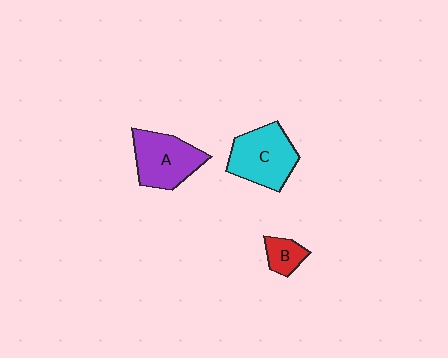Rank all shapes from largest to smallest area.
From largest to smallest: C (cyan), A (purple), B (red).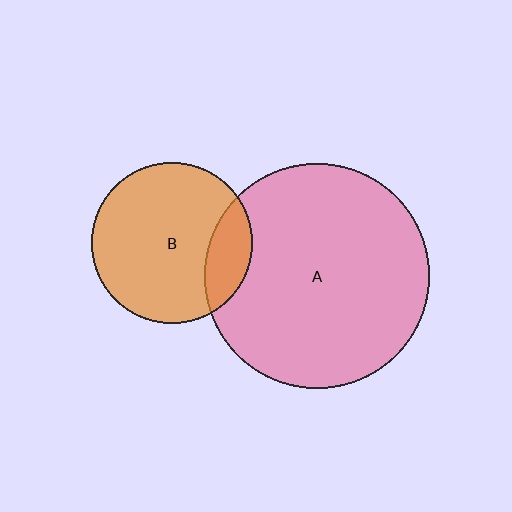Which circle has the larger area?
Circle A (pink).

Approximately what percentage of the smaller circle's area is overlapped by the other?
Approximately 20%.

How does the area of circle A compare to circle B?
Approximately 2.0 times.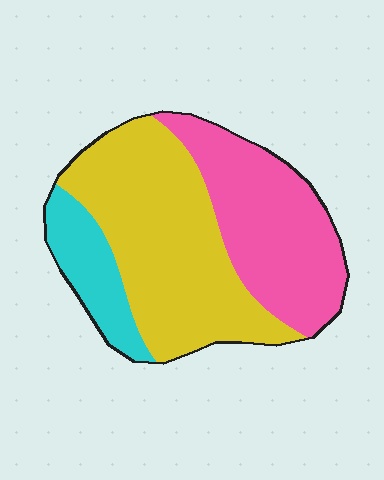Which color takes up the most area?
Yellow, at roughly 50%.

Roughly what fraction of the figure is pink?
Pink covers around 35% of the figure.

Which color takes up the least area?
Cyan, at roughly 15%.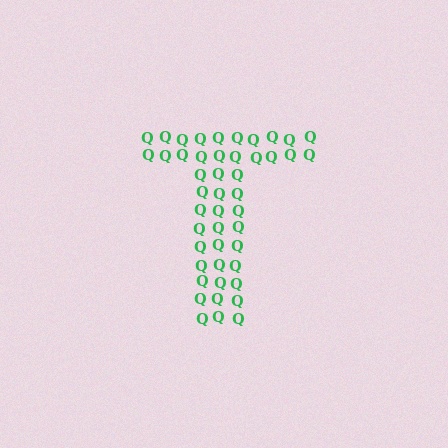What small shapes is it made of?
It is made of small letter Q's.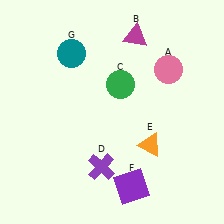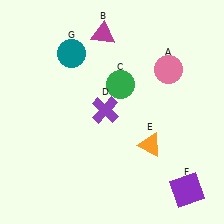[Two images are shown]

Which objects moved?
The objects that moved are: the magenta triangle (B), the purple cross (D), the purple square (F).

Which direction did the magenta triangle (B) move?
The magenta triangle (B) moved left.